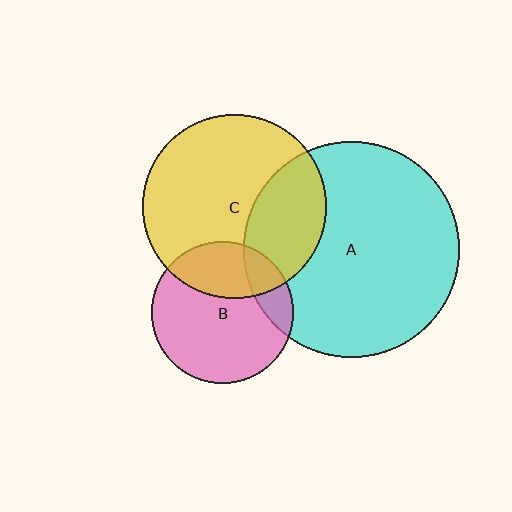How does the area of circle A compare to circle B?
Approximately 2.3 times.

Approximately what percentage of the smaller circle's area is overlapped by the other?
Approximately 15%.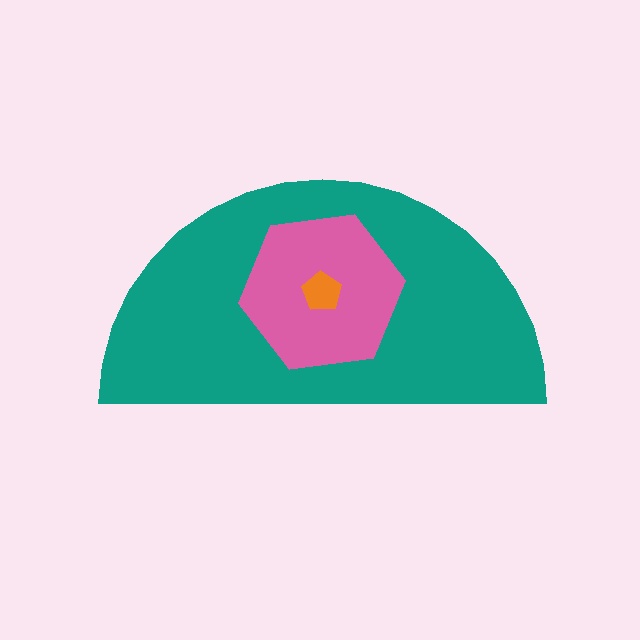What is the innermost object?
The orange pentagon.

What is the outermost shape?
The teal semicircle.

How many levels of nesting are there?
3.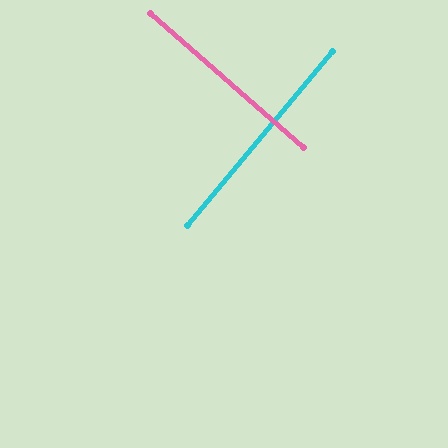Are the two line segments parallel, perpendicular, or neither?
Perpendicular — they meet at approximately 89°.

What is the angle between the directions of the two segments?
Approximately 89 degrees.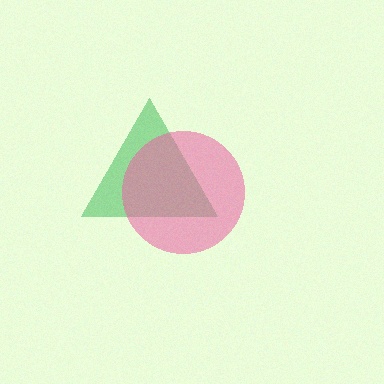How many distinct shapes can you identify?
There are 2 distinct shapes: a green triangle, a pink circle.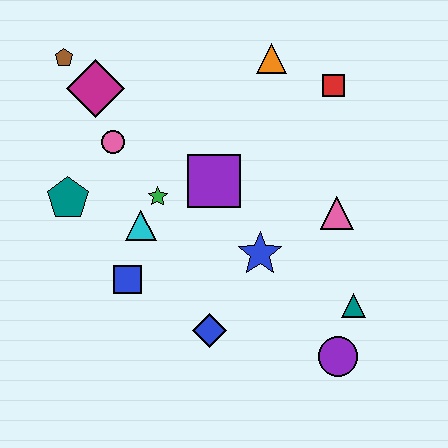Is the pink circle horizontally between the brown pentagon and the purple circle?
Yes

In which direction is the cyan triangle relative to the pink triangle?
The cyan triangle is to the left of the pink triangle.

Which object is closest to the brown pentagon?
The magenta diamond is closest to the brown pentagon.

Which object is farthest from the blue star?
The brown pentagon is farthest from the blue star.